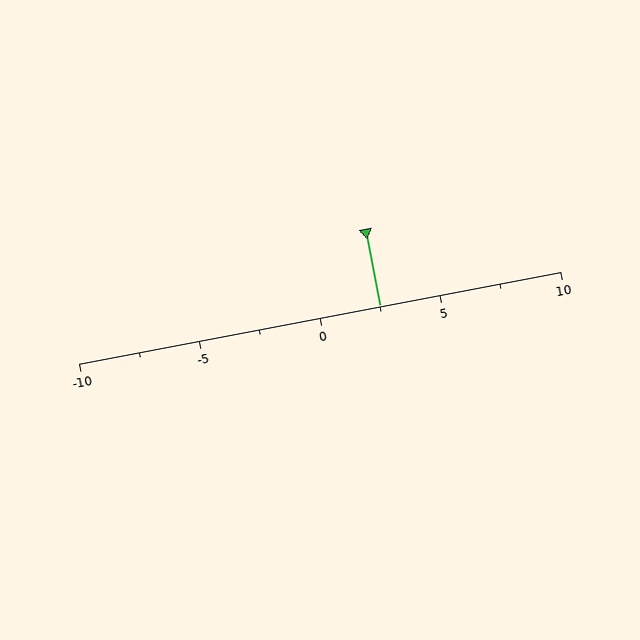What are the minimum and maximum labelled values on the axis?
The axis runs from -10 to 10.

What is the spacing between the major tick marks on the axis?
The major ticks are spaced 5 apart.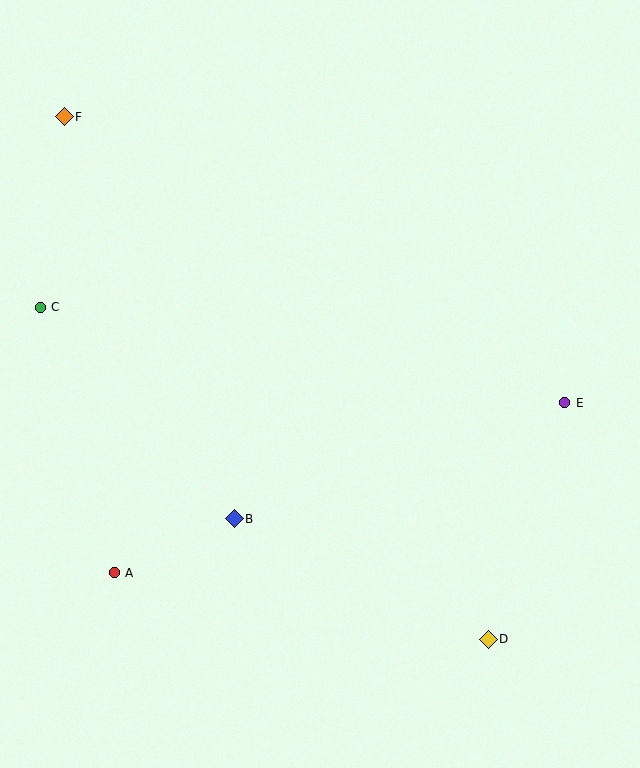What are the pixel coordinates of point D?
Point D is at (488, 639).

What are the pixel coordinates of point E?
Point E is at (565, 403).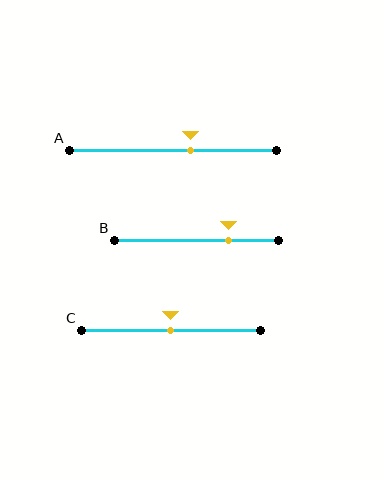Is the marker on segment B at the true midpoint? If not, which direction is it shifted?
No, the marker on segment B is shifted to the right by about 20% of the segment length.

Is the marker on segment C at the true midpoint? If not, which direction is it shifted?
Yes, the marker on segment C is at the true midpoint.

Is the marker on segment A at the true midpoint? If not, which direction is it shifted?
No, the marker on segment A is shifted to the right by about 8% of the segment length.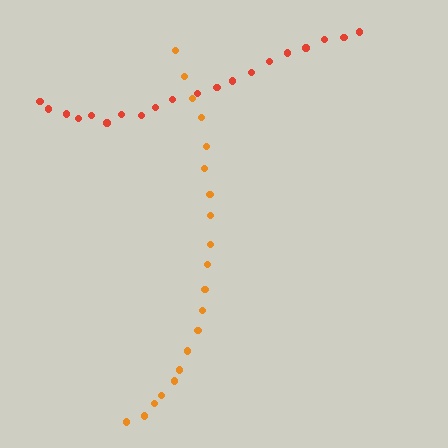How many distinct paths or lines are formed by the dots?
There are 2 distinct paths.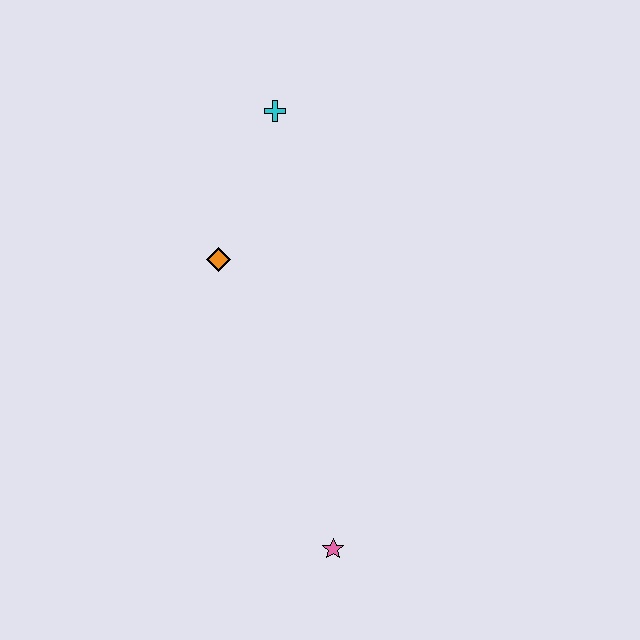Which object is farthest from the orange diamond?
The pink star is farthest from the orange diamond.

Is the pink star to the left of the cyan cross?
No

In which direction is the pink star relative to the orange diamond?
The pink star is below the orange diamond.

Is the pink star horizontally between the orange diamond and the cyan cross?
No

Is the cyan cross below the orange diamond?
No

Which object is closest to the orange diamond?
The cyan cross is closest to the orange diamond.